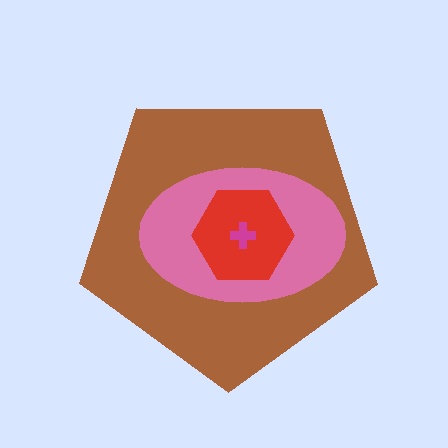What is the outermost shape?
The brown pentagon.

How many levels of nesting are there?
4.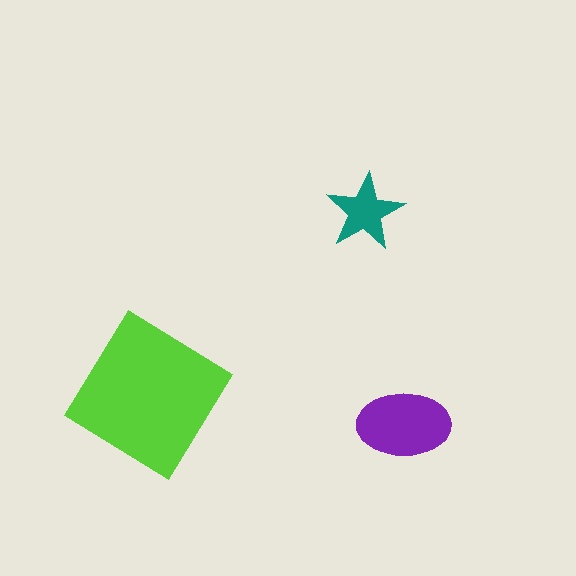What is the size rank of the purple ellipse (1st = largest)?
2nd.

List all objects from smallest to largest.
The teal star, the purple ellipse, the lime diamond.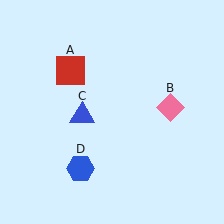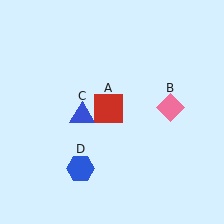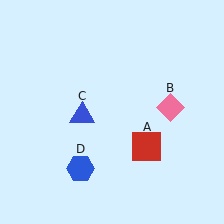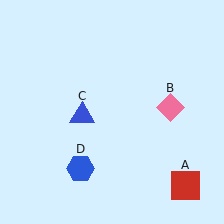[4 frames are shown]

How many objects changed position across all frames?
1 object changed position: red square (object A).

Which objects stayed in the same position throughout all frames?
Pink diamond (object B) and blue triangle (object C) and blue hexagon (object D) remained stationary.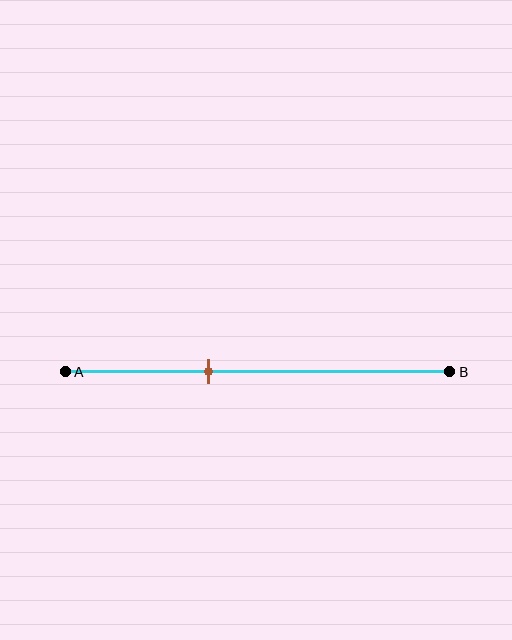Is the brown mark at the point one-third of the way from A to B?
No, the mark is at about 35% from A, not at the 33% one-third point.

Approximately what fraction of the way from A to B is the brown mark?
The brown mark is approximately 35% of the way from A to B.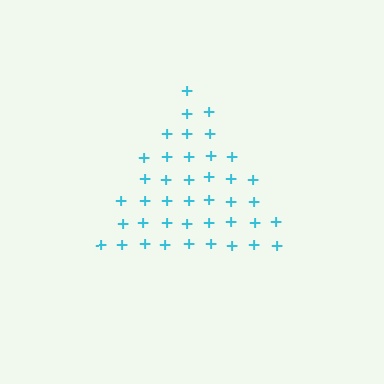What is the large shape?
The large shape is a triangle.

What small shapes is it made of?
It is made of small plus signs.